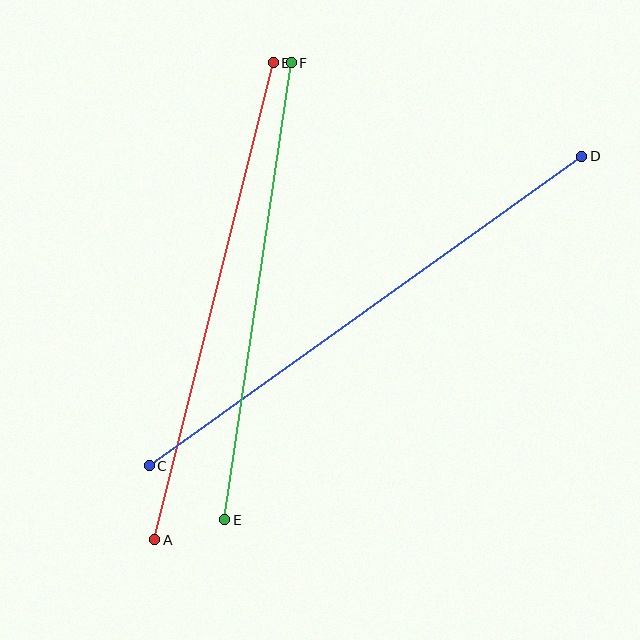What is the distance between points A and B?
The distance is approximately 491 pixels.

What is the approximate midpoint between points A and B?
The midpoint is at approximately (214, 301) pixels.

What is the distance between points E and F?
The distance is approximately 462 pixels.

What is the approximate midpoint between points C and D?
The midpoint is at approximately (366, 311) pixels.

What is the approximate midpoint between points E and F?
The midpoint is at approximately (258, 291) pixels.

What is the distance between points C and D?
The distance is approximately 532 pixels.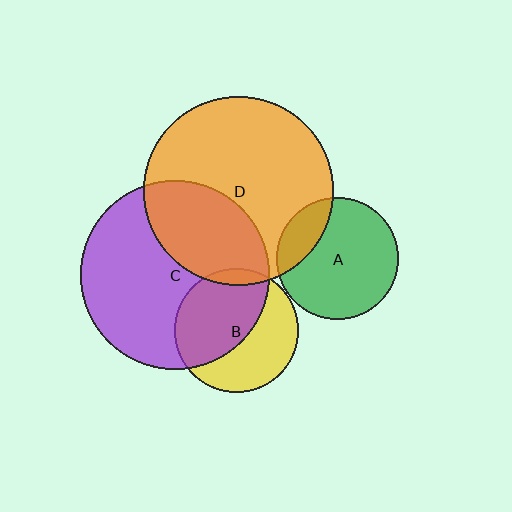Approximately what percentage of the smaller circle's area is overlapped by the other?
Approximately 55%.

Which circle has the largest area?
Circle D (orange).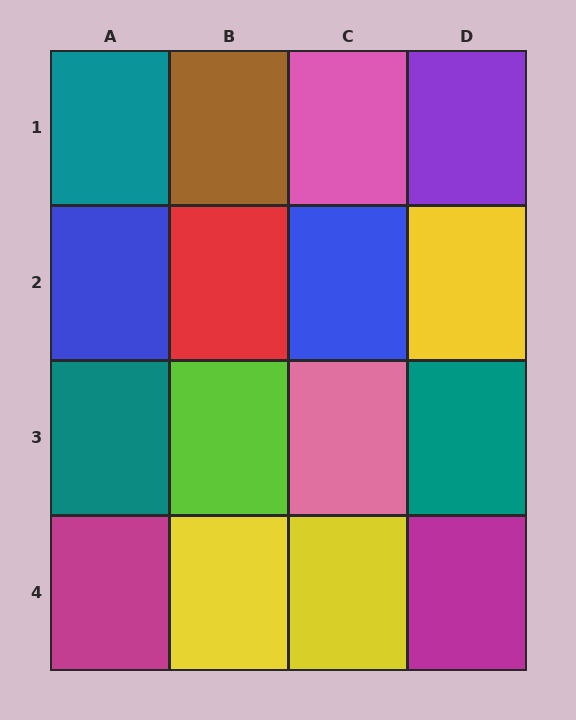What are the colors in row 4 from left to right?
Magenta, yellow, yellow, magenta.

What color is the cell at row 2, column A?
Blue.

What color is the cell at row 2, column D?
Yellow.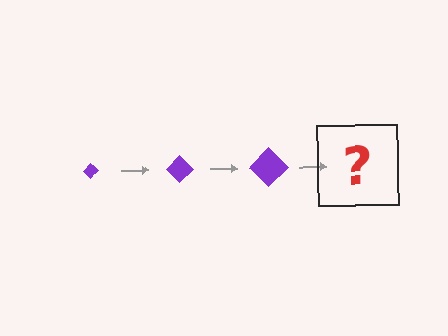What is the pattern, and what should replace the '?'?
The pattern is that the diamond gets progressively larger each step. The '?' should be a purple diamond, larger than the previous one.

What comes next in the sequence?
The next element should be a purple diamond, larger than the previous one.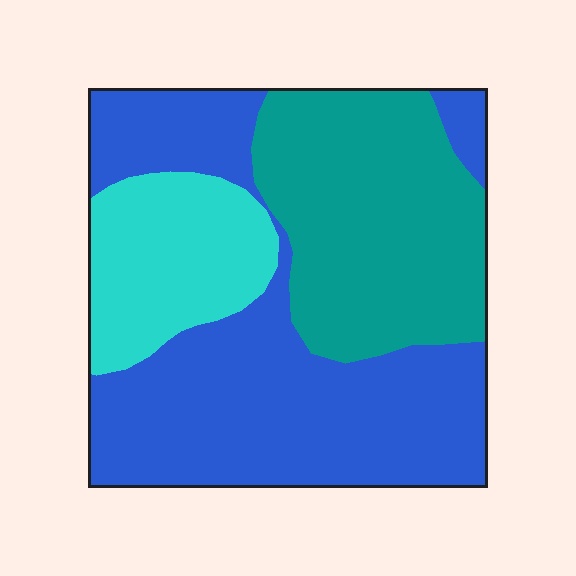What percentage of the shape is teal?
Teal takes up about one third (1/3) of the shape.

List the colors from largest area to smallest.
From largest to smallest: blue, teal, cyan.